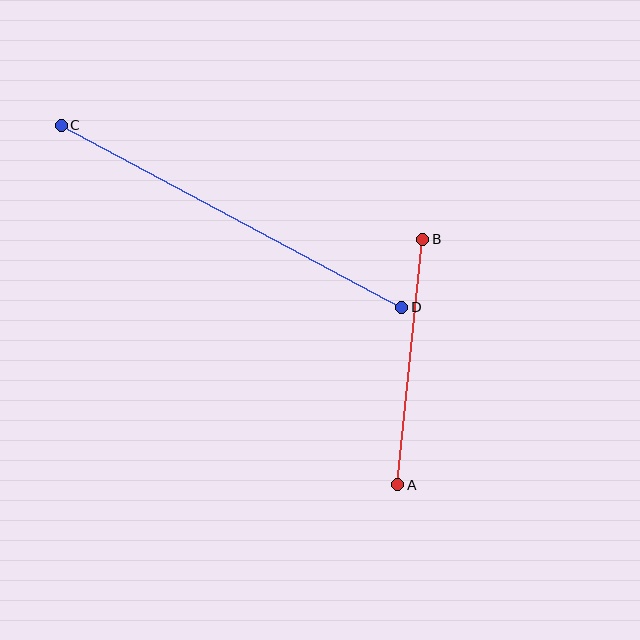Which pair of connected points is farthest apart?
Points C and D are farthest apart.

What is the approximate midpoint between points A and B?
The midpoint is at approximately (410, 362) pixels.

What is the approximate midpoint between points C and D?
The midpoint is at approximately (231, 216) pixels.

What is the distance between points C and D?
The distance is approximately 386 pixels.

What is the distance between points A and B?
The distance is approximately 247 pixels.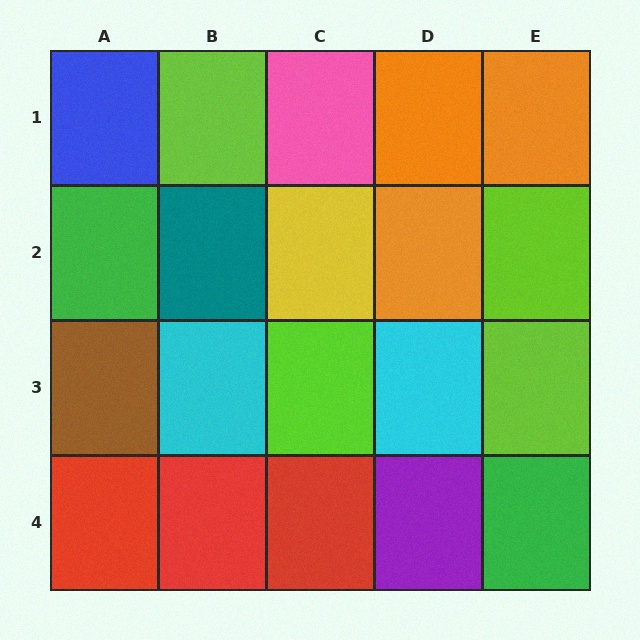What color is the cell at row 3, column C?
Lime.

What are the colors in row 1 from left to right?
Blue, lime, pink, orange, orange.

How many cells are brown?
1 cell is brown.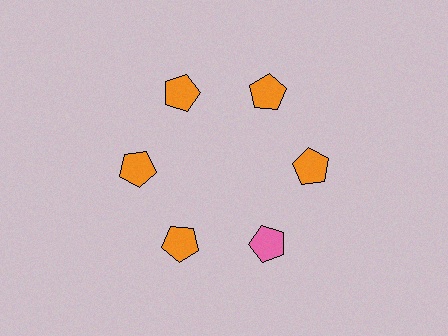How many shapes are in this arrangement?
There are 6 shapes arranged in a ring pattern.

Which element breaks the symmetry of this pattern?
The pink pentagon at roughly the 5 o'clock position breaks the symmetry. All other shapes are orange pentagons.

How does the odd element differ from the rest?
It has a different color: pink instead of orange.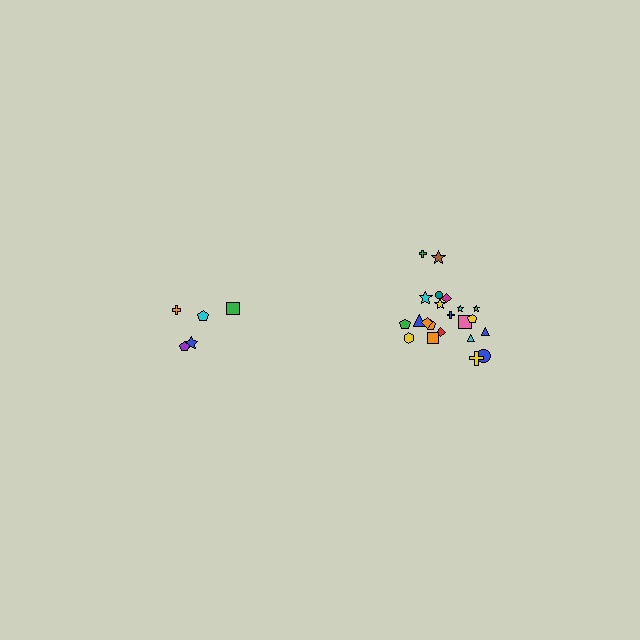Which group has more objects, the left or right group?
The right group.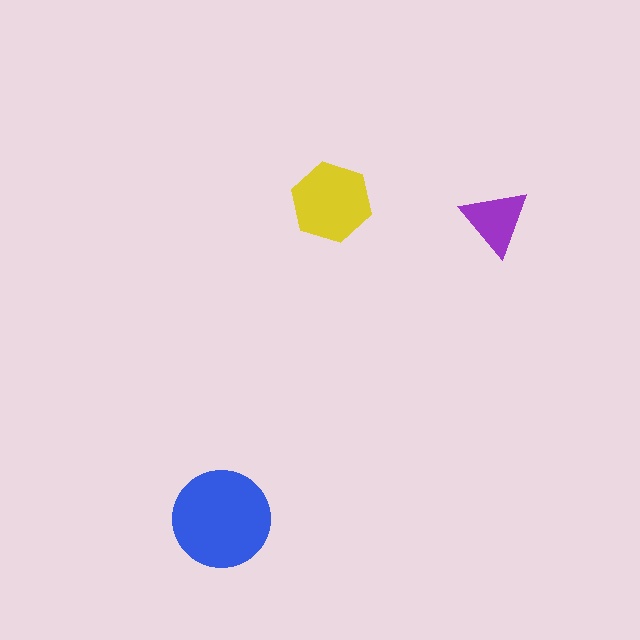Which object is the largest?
The blue circle.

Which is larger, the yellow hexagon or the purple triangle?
The yellow hexagon.